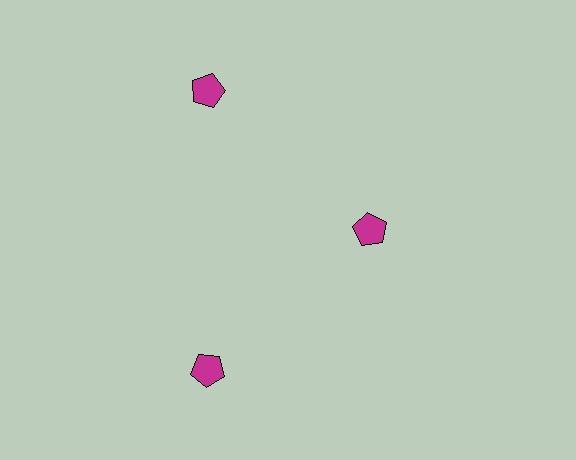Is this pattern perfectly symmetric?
No. The 3 magenta pentagons are arranged in a ring, but one element near the 3 o'clock position is pulled inward toward the center, breaking the 3-fold rotational symmetry.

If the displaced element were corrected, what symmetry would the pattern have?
It would have 3-fold rotational symmetry — the pattern would map onto itself every 120 degrees.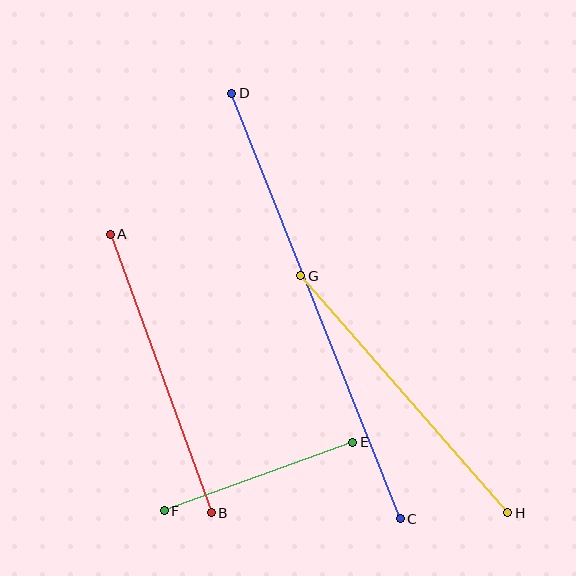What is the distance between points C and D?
The distance is approximately 458 pixels.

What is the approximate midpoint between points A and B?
The midpoint is at approximately (161, 373) pixels.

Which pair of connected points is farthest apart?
Points C and D are farthest apart.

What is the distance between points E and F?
The distance is approximately 201 pixels.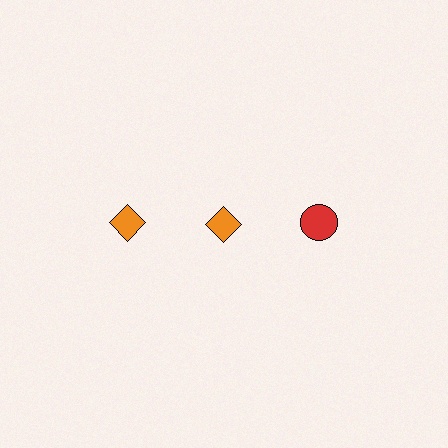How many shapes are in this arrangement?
There are 3 shapes arranged in a grid pattern.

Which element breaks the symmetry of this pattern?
The red circle in the top row, center column breaks the symmetry. All other shapes are orange diamonds.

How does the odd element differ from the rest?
It differs in both color (red instead of orange) and shape (circle instead of diamond).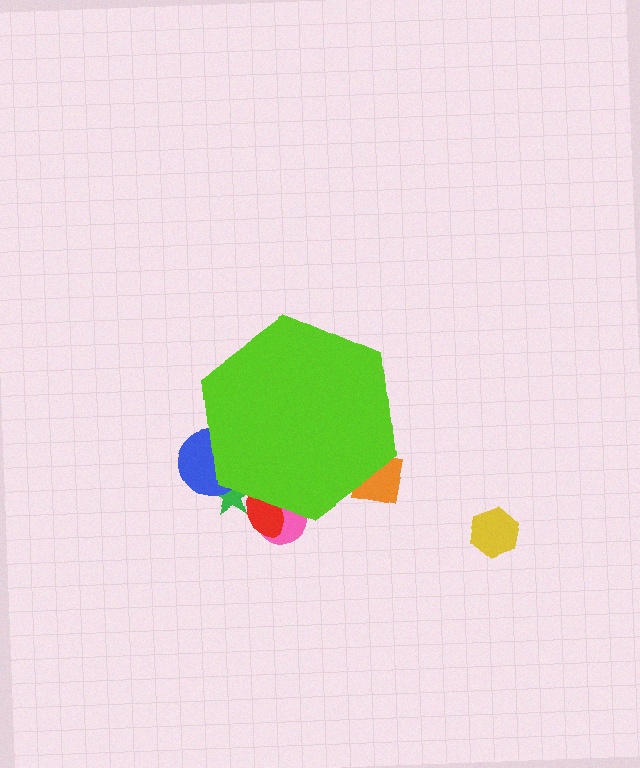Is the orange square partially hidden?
Yes, the orange square is partially hidden behind the lime hexagon.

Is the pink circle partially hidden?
Yes, the pink circle is partially hidden behind the lime hexagon.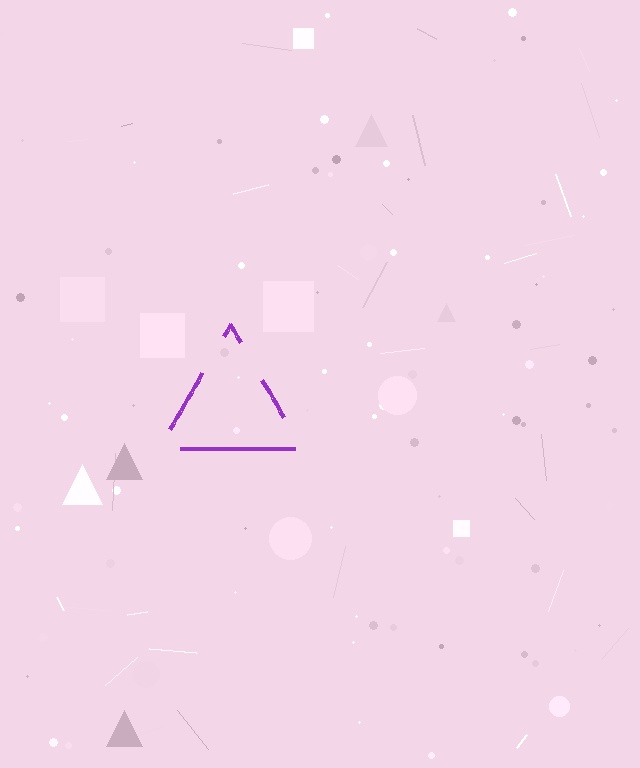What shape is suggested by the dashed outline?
The dashed outline suggests a triangle.